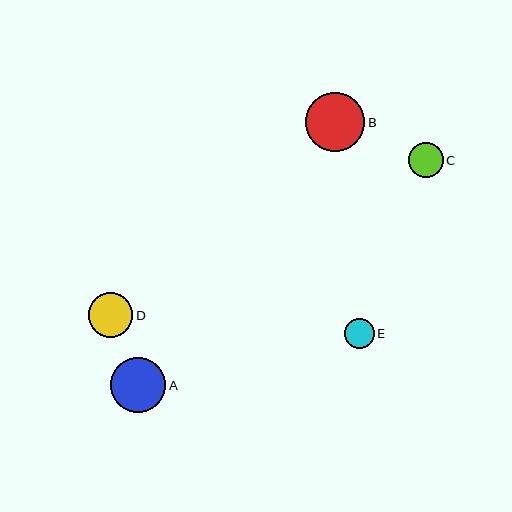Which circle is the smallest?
Circle E is the smallest with a size of approximately 30 pixels.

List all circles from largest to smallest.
From largest to smallest: B, A, D, C, E.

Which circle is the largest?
Circle B is the largest with a size of approximately 59 pixels.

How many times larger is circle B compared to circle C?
Circle B is approximately 1.7 times the size of circle C.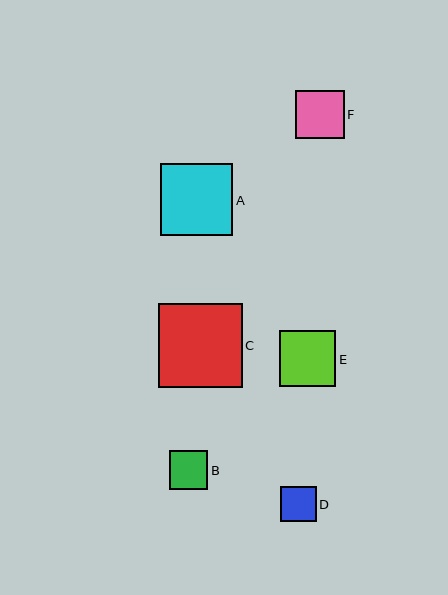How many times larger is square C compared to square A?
Square C is approximately 1.2 times the size of square A.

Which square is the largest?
Square C is the largest with a size of approximately 84 pixels.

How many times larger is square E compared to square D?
Square E is approximately 1.6 times the size of square D.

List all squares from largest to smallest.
From largest to smallest: C, A, E, F, B, D.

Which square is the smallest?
Square D is the smallest with a size of approximately 35 pixels.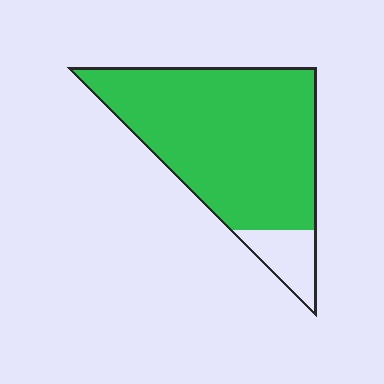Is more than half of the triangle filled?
Yes.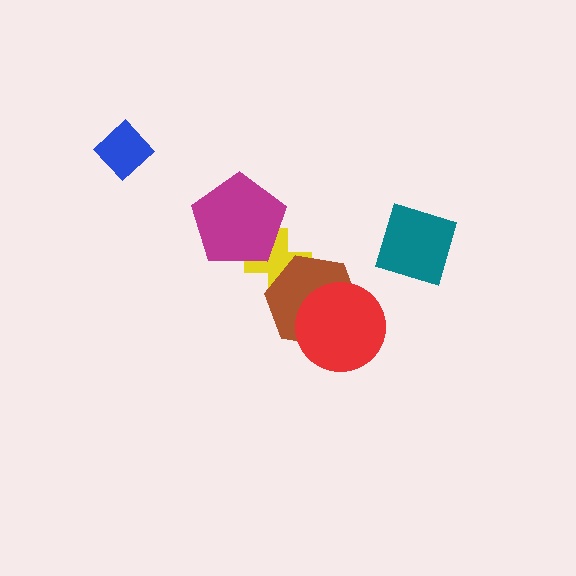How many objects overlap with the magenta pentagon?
1 object overlaps with the magenta pentagon.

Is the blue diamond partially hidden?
No, no other shape covers it.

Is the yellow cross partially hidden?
Yes, it is partially covered by another shape.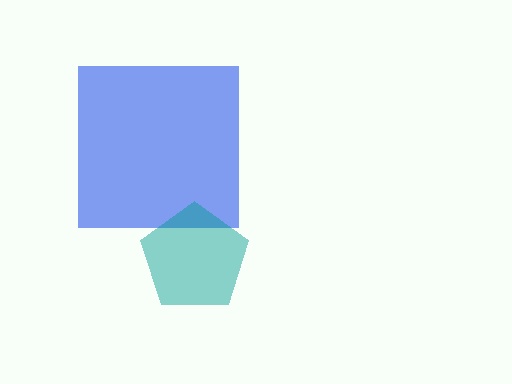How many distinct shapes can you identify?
There are 2 distinct shapes: a blue square, a teal pentagon.